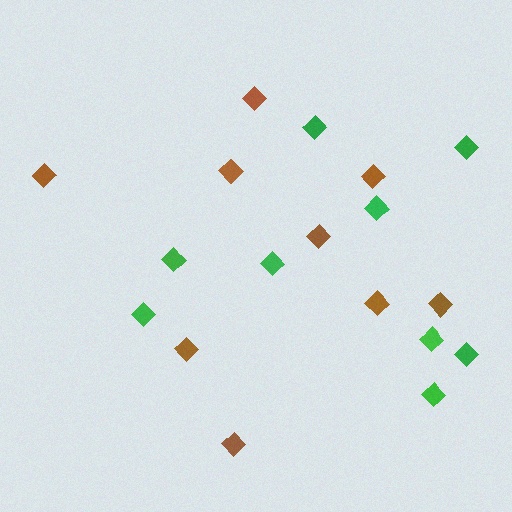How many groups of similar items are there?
There are 2 groups: one group of brown diamonds (9) and one group of green diamonds (9).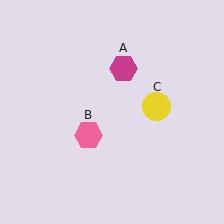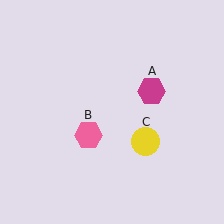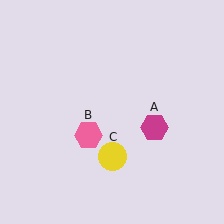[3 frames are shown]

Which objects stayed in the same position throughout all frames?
Pink hexagon (object B) remained stationary.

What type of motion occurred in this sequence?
The magenta hexagon (object A), yellow circle (object C) rotated clockwise around the center of the scene.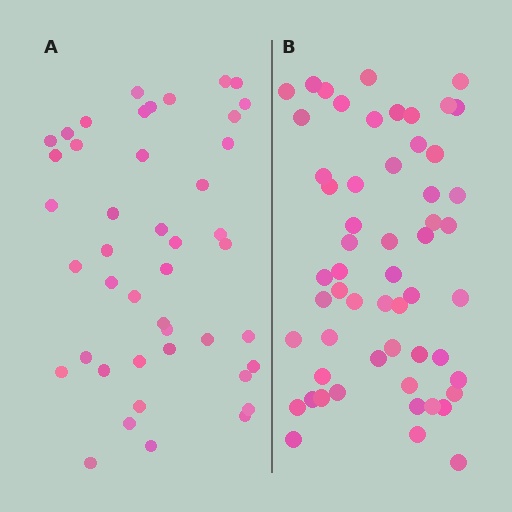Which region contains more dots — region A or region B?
Region B (the right region) has more dots.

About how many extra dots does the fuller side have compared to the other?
Region B has roughly 12 or so more dots than region A.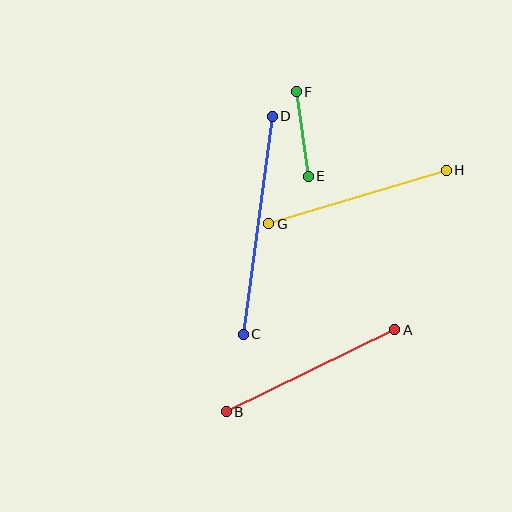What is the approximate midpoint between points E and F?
The midpoint is at approximately (302, 134) pixels.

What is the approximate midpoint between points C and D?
The midpoint is at approximately (258, 225) pixels.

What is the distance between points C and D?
The distance is approximately 220 pixels.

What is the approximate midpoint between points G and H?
The midpoint is at approximately (358, 197) pixels.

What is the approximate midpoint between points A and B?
The midpoint is at approximately (310, 371) pixels.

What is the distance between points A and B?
The distance is approximately 187 pixels.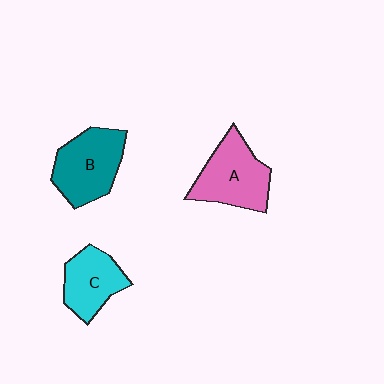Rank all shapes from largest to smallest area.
From largest to smallest: A (pink), B (teal), C (cyan).